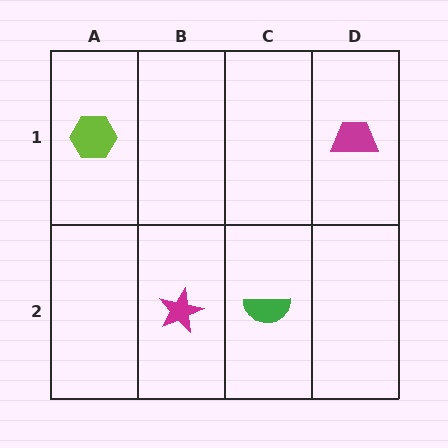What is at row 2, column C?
A green semicircle.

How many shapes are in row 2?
2 shapes.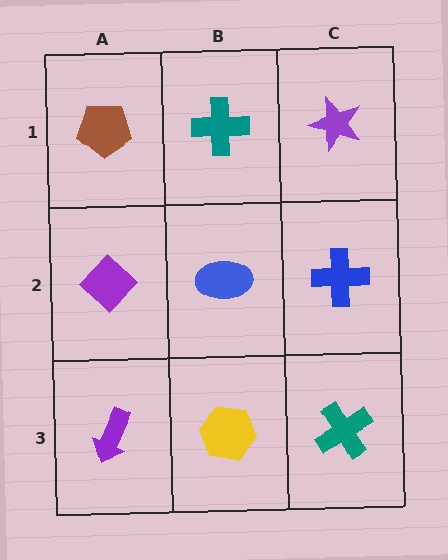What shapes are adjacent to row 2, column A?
A brown pentagon (row 1, column A), a purple arrow (row 3, column A), a blue ellipse (row 2, column B).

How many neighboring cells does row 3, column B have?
3.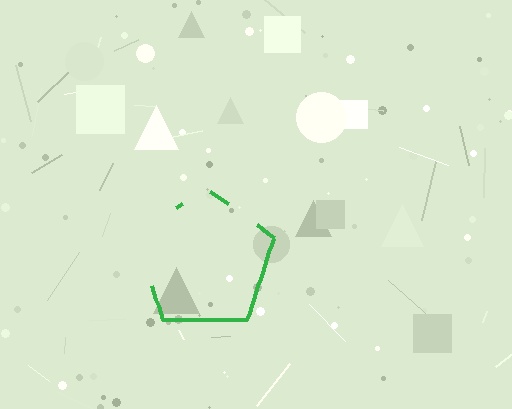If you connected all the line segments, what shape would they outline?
They would outline a pentagon.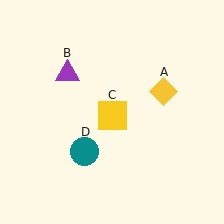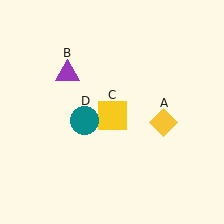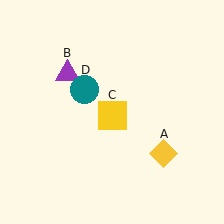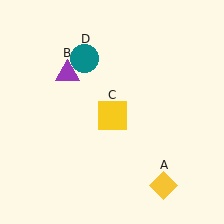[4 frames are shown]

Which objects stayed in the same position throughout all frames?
Purple triangle (object B) and yellow square (object C) remained stationary.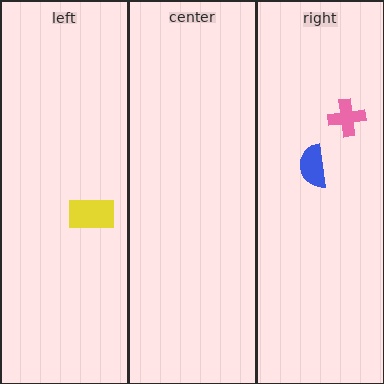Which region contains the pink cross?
The right region.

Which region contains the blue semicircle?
The right region.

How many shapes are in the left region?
1.